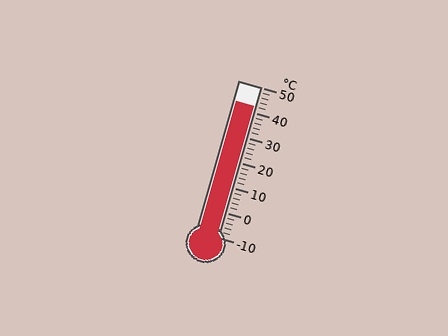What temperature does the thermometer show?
The thermometer shows approximately 42°C.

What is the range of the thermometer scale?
The thermometer scale ranges from -10°C to 50°C.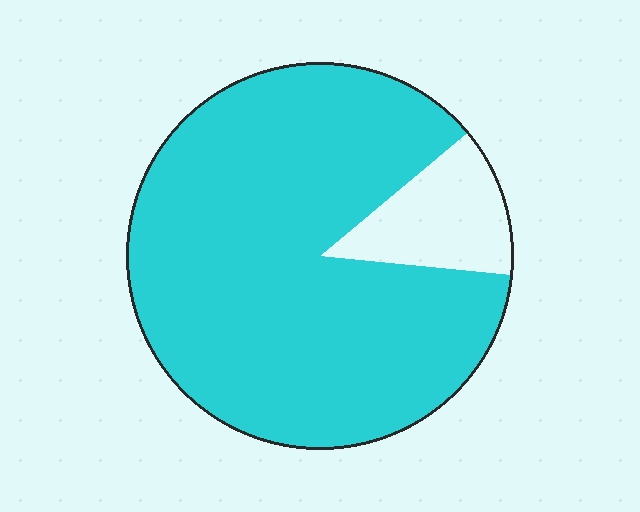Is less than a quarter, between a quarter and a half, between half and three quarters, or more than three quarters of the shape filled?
More than three quarters.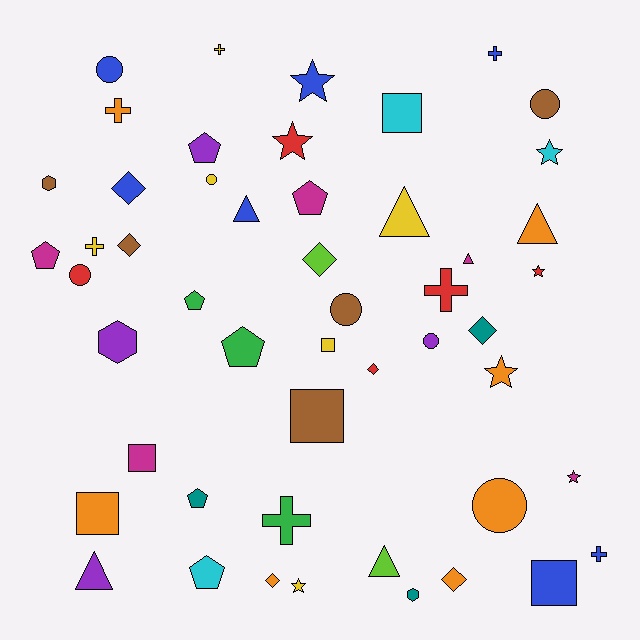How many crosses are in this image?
There are 7 crosses.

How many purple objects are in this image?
There are 4 purple objects.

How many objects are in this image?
There are 50 objects.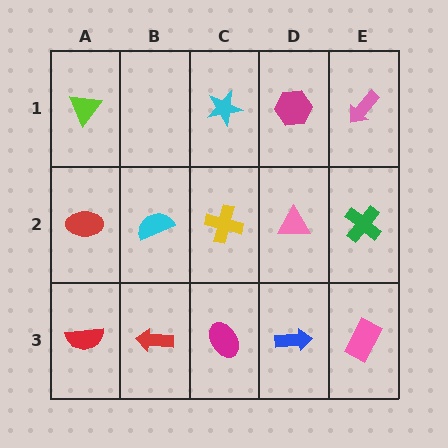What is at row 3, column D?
A blue arrow.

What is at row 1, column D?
A magenta hexagon.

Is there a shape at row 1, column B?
No, that cell is empty.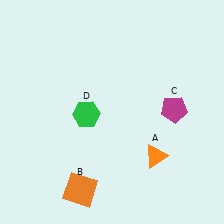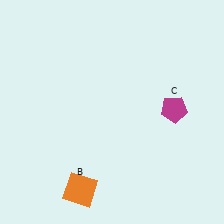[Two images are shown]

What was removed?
The orange triangle (A), the green hexagon (D) were removed in Image 2.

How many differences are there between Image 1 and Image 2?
There are 2 differences between the two images.